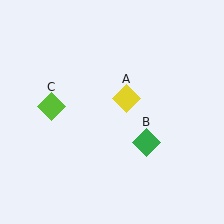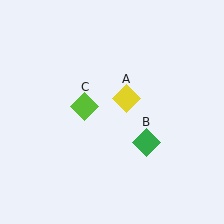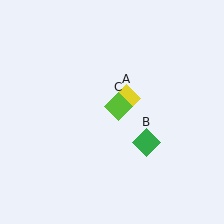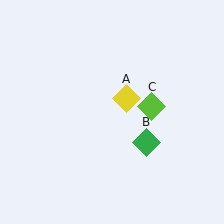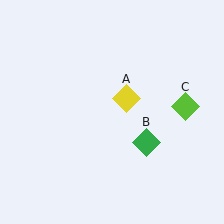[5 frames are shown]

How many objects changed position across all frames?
1 object changed position: lime diamond (object C).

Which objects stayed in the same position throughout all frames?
Yellow diamond (object A) and green diamond (object B) remained stationary.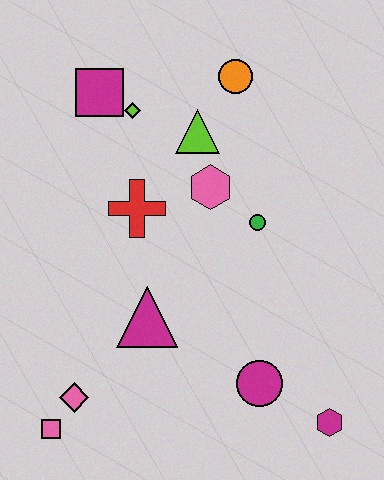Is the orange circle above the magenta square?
Yes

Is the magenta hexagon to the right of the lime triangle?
Yes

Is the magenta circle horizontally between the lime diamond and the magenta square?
No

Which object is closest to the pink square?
The pink diamond is closest to the pink square.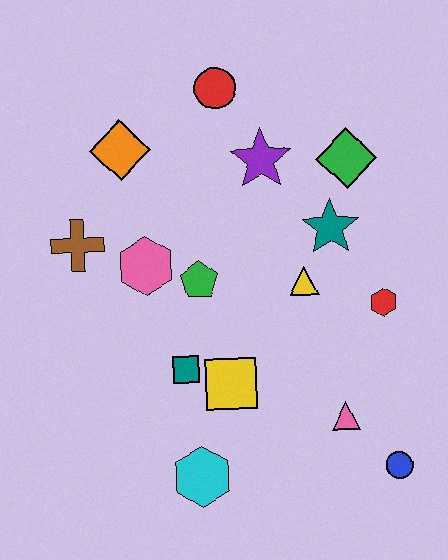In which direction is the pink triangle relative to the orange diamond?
The pink triangle is below the orange diamond.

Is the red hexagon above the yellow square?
Yes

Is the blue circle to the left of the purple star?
No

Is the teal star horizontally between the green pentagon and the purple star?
No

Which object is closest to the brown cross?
The pink hexagon is closest to the brown cross.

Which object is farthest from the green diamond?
The cyan hexagon is farthest from the green diamond.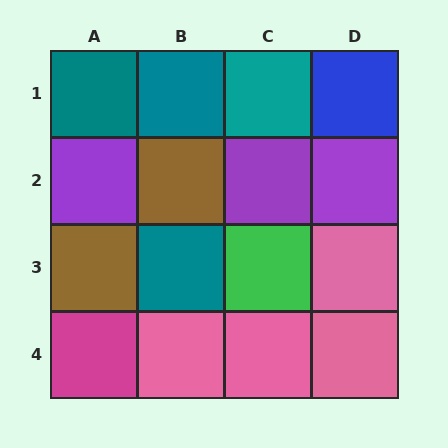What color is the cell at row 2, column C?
Purple.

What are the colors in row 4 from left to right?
Magenta, pink, pink, pink.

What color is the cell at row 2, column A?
Purple.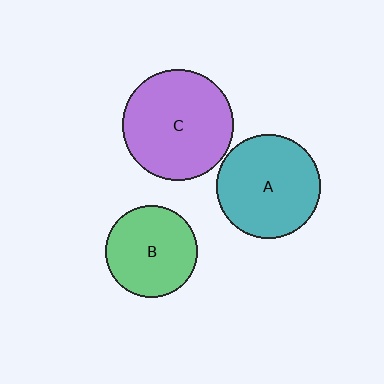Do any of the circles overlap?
No, none of the circles overlap.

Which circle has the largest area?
Circle C (purple).